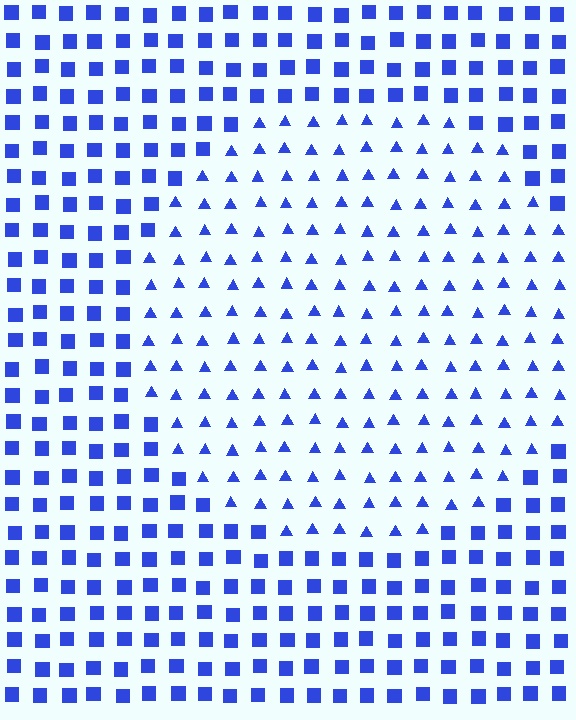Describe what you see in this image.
The image is filled with small blue elements arranged in a uniform grid. A circle-shaped region contains triangles, while the surrounding area contains squares. The boundary is defined purely by the change in element shape.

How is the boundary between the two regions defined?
The boundary is defined by a change in element shape: triangles inside vs. squares outside. All elements share the same color and spacing.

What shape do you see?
I see a circle.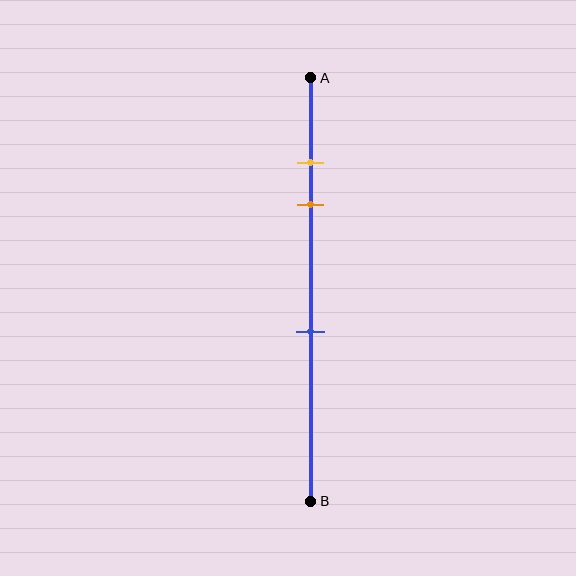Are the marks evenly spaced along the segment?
No, the marks are not evenly spaced.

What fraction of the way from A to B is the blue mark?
The blue mark is approximately 60% (0.6) of the way from A to B.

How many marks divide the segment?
There are 3 marks dividing the segment.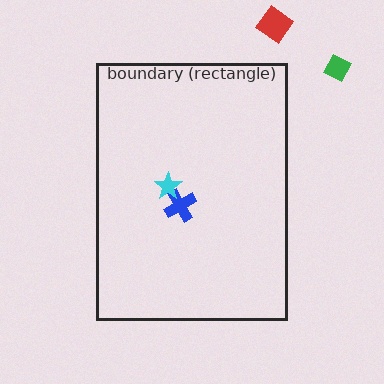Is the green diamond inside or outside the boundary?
Outside.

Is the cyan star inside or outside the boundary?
Inside.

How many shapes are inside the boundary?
2 inside, 2 outside.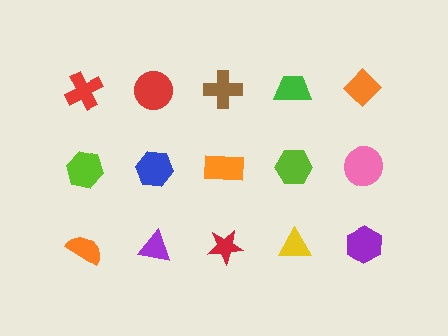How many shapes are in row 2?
5 shapes.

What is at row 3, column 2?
A purple triangle.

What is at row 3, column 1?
An orange semicircle.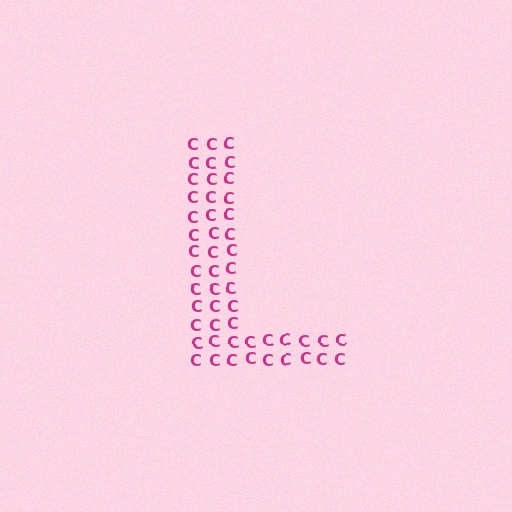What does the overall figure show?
The overall figure shows the letter L.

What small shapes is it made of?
It is made of small letter C's.